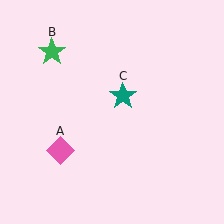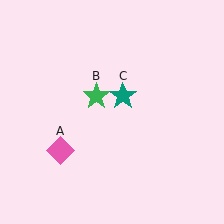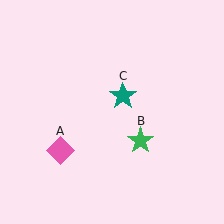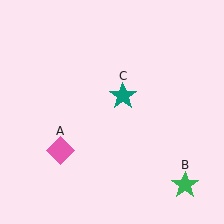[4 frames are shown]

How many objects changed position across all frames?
1 object changed position: green star (object B).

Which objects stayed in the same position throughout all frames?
Pink diamond (object A) and teal star (object C) remained stationary.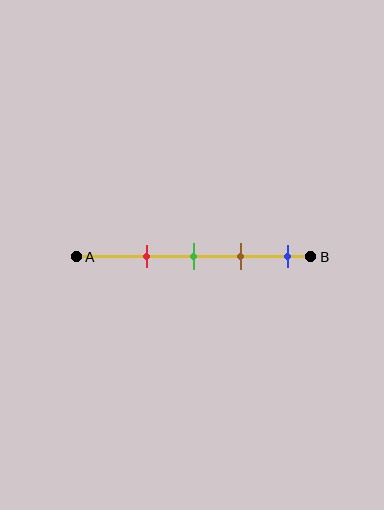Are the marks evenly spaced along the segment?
Yes, the marks are approximately evenly spaced.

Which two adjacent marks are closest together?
The green and brown marks are the closest adjacent pair.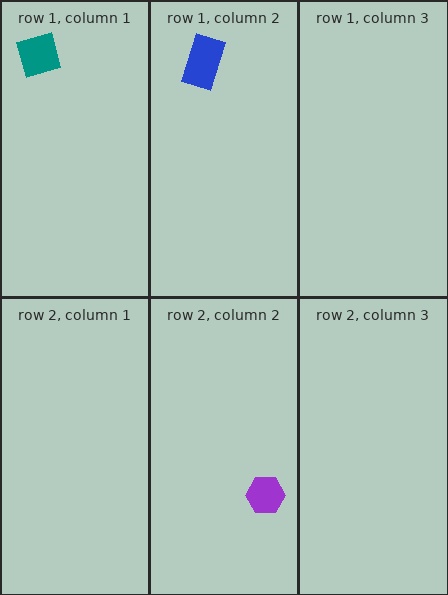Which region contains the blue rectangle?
The row 1, column 2 region.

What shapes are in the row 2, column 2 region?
The purple hexagon.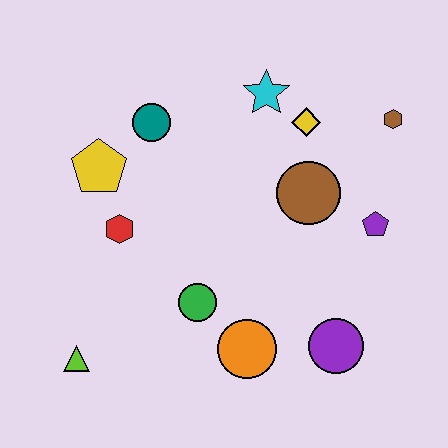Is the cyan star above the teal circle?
Yes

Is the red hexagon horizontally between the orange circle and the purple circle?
No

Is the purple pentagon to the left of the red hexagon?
No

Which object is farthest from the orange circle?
The brown hexagon is farthest from the orange circle.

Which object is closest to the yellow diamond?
The cyan star is closest to the yellow diamond.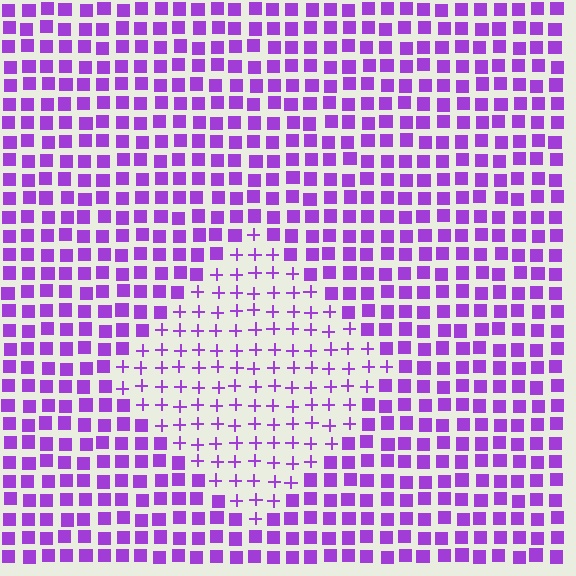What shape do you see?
I see a diamond.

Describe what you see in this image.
The image is filled with small purple elements arranged in a uniform grid. A diamond-shaped region contains plus signs, while the surrounding area contains squares. The boundary is defined purely by the change in element shape.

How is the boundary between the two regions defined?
The boundary is defined by a change in element shape: plus signs inside vs. squares outside. All elements share the same color and spacing.